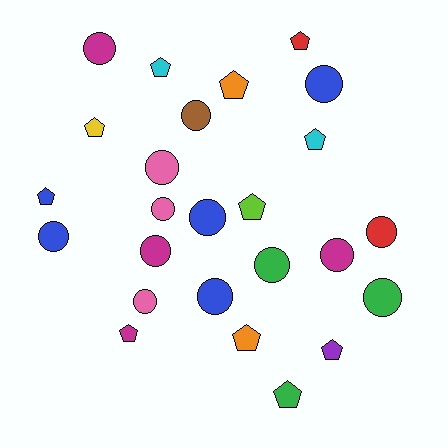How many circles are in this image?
There are 14 circles.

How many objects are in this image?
There are 25 objects.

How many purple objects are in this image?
There is 1 purple object.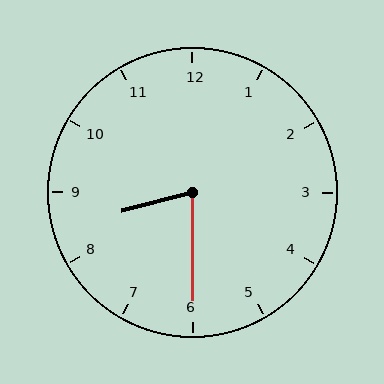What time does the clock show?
8:30.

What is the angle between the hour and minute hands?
Approximately 75 degrees.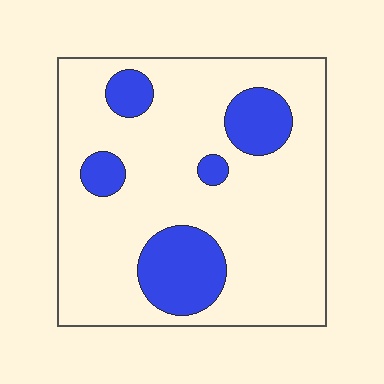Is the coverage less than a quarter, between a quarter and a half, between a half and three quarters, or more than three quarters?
Less than a quarter.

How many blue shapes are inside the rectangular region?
5.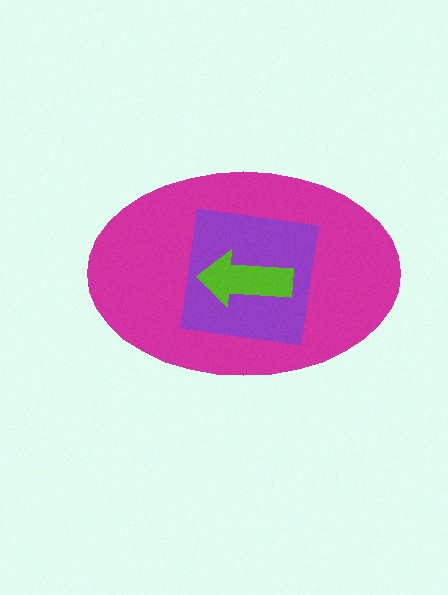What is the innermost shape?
The lime arrow.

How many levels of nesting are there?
3.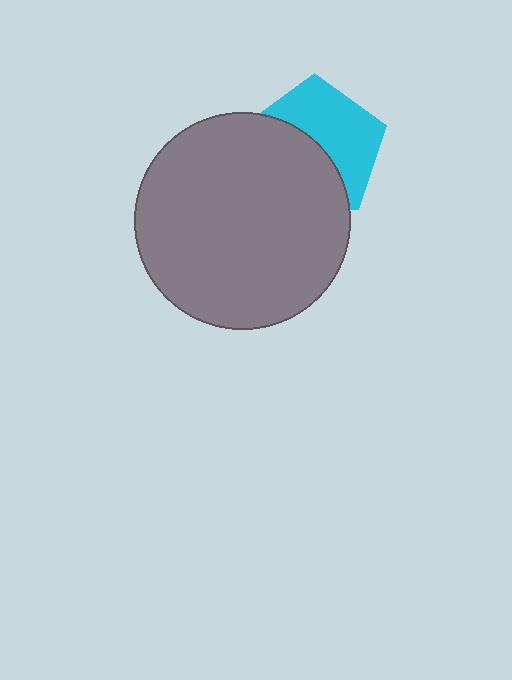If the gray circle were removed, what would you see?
You would see the complete cyan pentagon.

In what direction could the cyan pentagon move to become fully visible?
The cyan pentagon could move toward the upper-right. That would shift it out from behind the gray circle entirely.